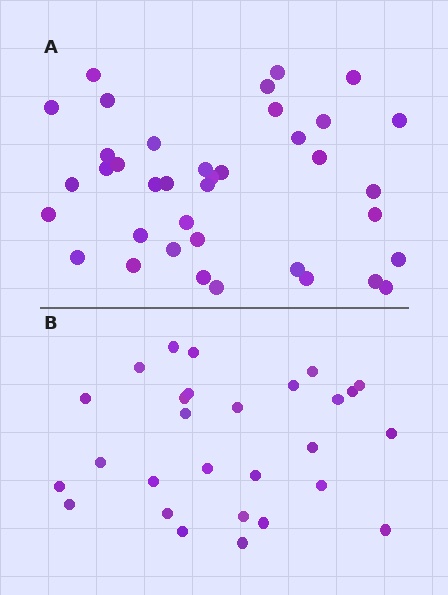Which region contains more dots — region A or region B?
Region A (the top region) has more dots.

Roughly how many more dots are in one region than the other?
Region A has roughly 10 or so more dots than region B.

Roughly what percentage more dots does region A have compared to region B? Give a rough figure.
About 35% more.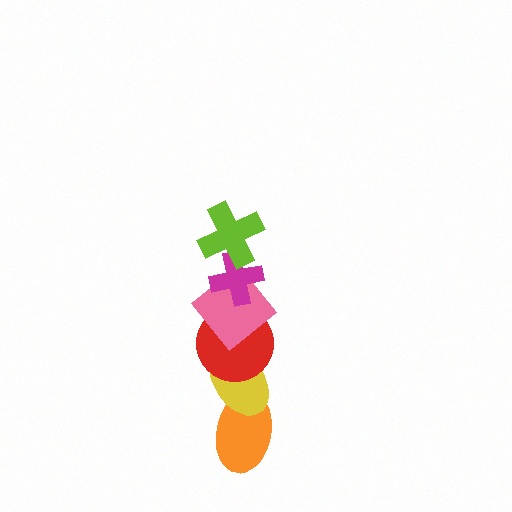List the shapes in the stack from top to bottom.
From top to bottom: the lime cross, the magenta cross, the pink diamond, the red circle, the yellow ellipse, the orange ellipse.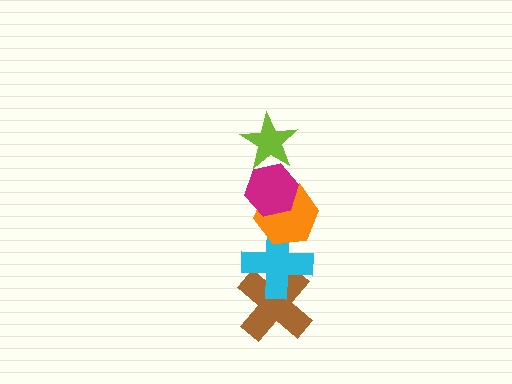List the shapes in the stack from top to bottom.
From top to bottom: the lime star, the magenta hexagon, the orange hexagon, the cyan cross, the brown cross.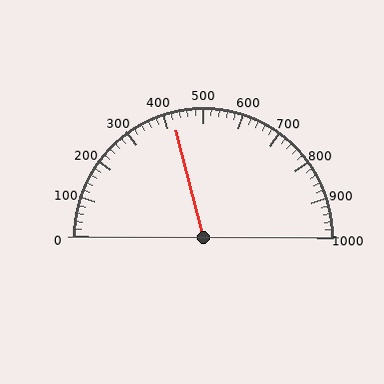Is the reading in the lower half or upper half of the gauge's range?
The reading is in the lower half of the range (0 to 1000).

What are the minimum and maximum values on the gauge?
The gauge ranges from 0 to 1000.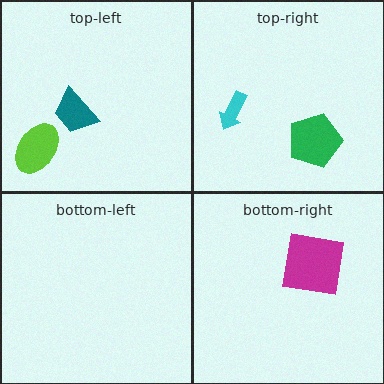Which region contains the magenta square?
The bottom-right region.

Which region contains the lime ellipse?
The top-left region.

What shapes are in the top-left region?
The teal trapezoid, the lime ellipse.